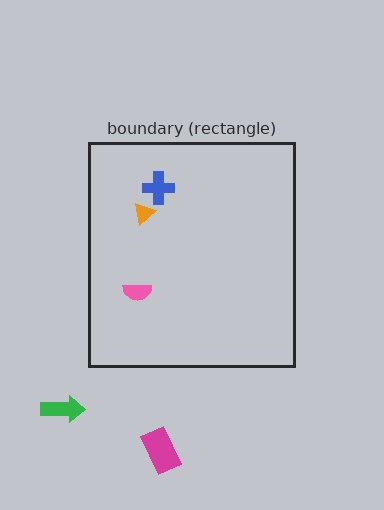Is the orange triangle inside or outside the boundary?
Inside.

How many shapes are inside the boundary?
3 inside, 2 outside.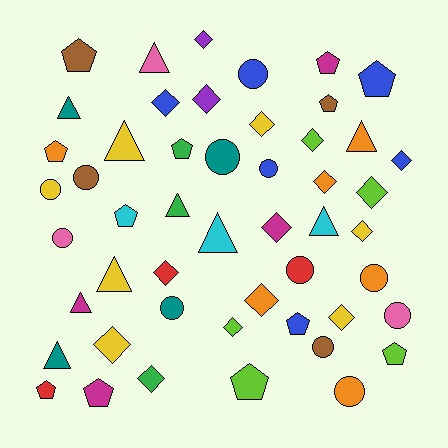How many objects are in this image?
There are 50 objects.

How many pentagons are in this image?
There are 12 pentagons.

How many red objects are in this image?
There are 3 red objects.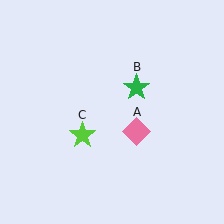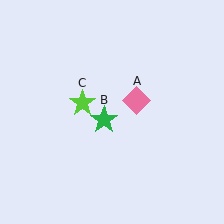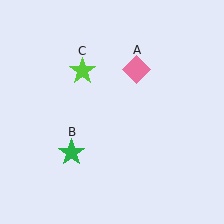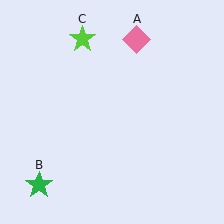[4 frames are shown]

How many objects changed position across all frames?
3 objects changed position: pink diamond (object A), green star (object B), lime star (object C).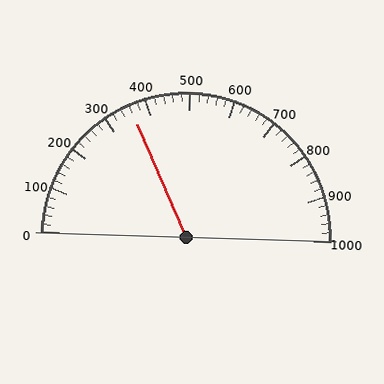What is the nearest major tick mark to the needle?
The nearest major tick mark is 400.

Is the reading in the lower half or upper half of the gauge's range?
The reading is in the lower half of the range (0 to 1000).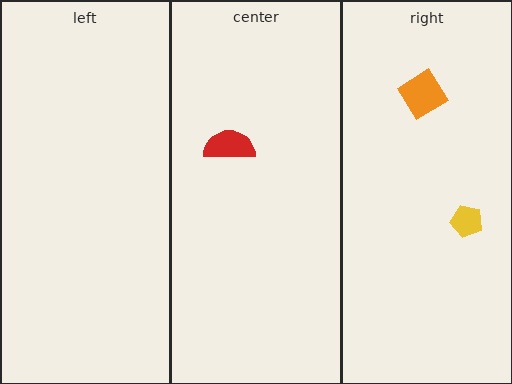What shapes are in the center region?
The red semicircle.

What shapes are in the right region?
The orange diamond, the yellow pentagon.